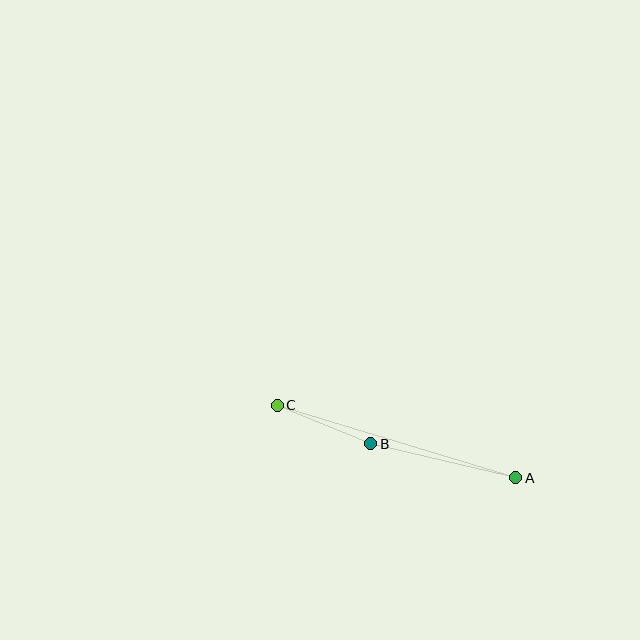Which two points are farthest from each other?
Points A and C are farthest from each other.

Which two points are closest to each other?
Points B and C are closest to each other.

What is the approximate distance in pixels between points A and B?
The distance between A and B is approximately 149 pixels.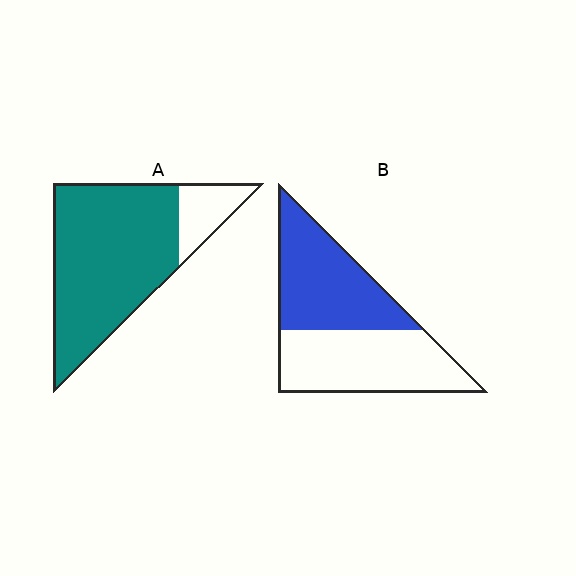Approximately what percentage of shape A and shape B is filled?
A is approximately 85% and B is approximately 50%.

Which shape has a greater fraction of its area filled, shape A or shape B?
Shape A.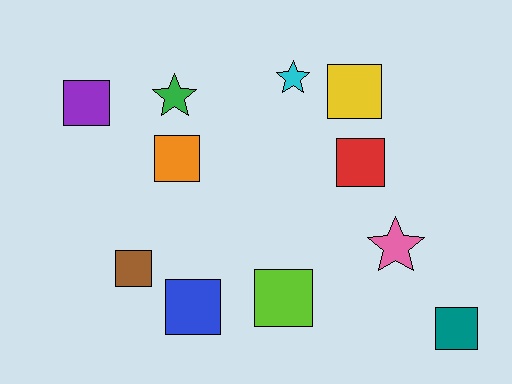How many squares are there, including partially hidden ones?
There are 8 squares.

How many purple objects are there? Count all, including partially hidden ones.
There is 1 purple object.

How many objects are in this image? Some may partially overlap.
There are 11 objects.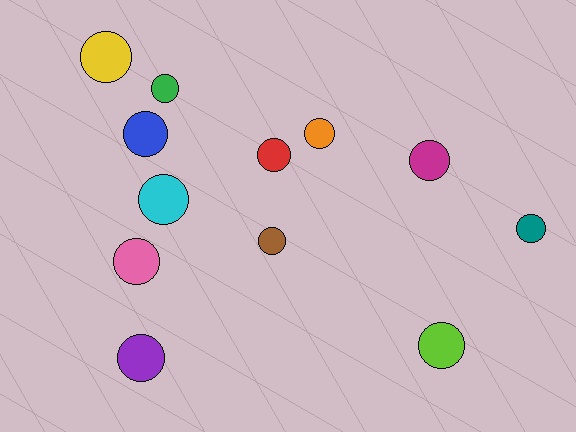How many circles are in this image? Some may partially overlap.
There are 12 circles.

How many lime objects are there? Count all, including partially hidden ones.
There is 1 lime object.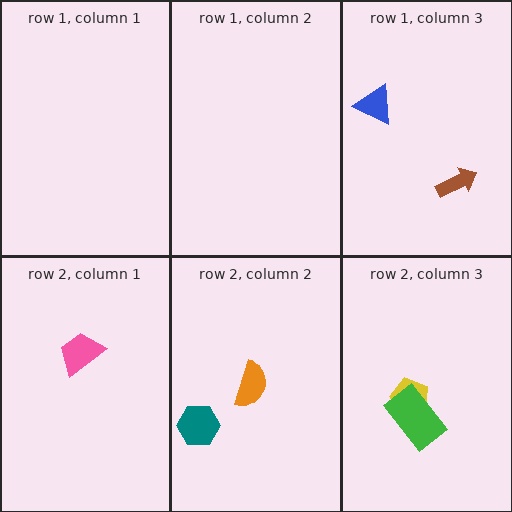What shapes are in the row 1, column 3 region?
The brown arrow, the blue triangle.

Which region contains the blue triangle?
The row 1, column 3 region.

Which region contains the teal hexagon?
The row 2, column 2 region.